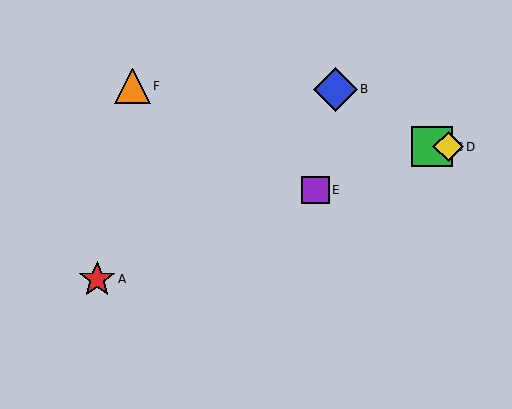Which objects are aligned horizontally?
Objects C, D are aligned horizontally.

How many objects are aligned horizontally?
2 objects (C, D) are aligned horizontally.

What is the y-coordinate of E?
Object E is at y≈190.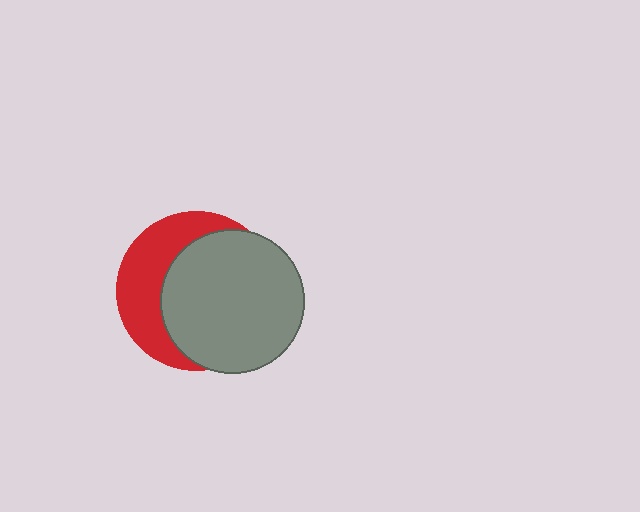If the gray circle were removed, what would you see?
You would see the complete red circle.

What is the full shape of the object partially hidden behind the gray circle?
The partially hidden object is a red circle.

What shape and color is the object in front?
The object in front is a gray circle.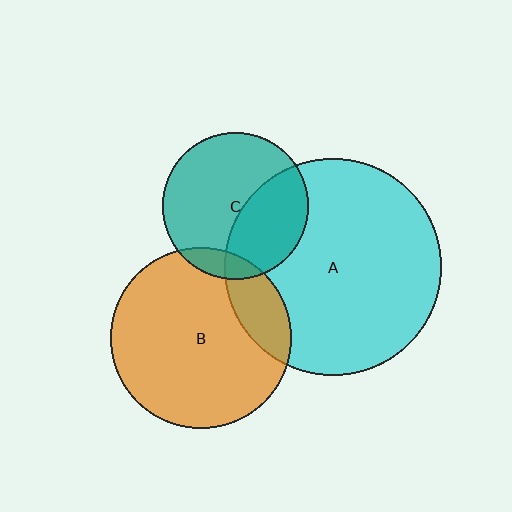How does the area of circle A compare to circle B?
Approximately 1.4 times.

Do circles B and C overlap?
Yes.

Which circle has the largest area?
Circle A (cyan).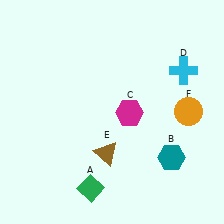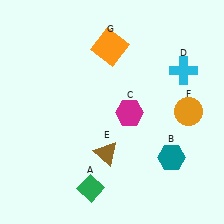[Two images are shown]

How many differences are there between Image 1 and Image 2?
There is 1 difference between the two images.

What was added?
An orange square (G) was added in Image 2.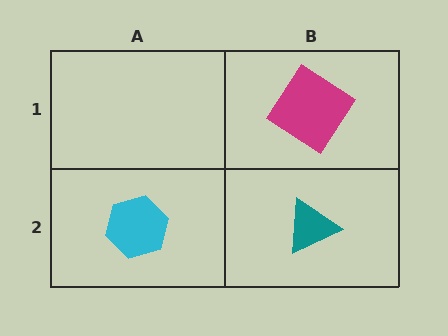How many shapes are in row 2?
2 shapes.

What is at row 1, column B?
A magenta diamond.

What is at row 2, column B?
A teal triangle.